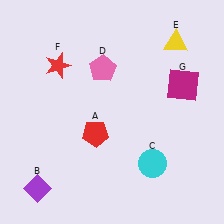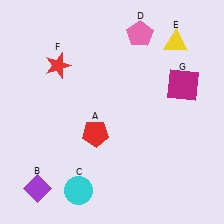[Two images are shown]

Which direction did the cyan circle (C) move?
The cyan circle (C) moved left.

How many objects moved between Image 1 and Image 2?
2 objects moved between the two images.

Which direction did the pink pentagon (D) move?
The pink pentagon (D) moved right.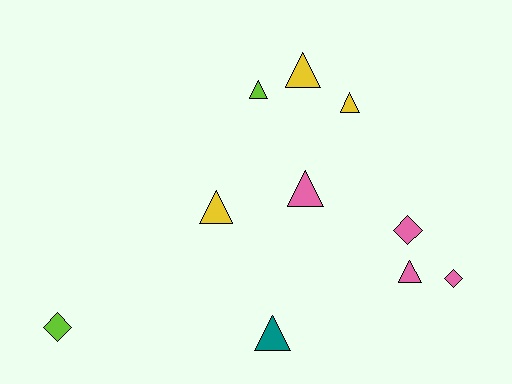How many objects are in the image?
There are 10 objects.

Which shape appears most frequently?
Triangle, with 7 objects.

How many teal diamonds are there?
There are no teal diamonds.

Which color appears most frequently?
Pink, with 4 objects.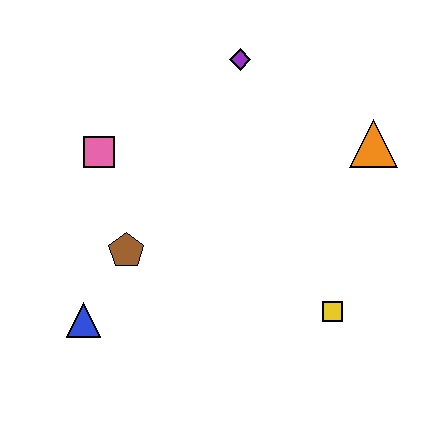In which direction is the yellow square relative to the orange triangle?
The yellow square is below the orange triangle.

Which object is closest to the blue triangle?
The brown pentagon is closest to the blue triangle.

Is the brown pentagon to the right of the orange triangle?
No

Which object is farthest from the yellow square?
The pink square is farthest from the yellow square.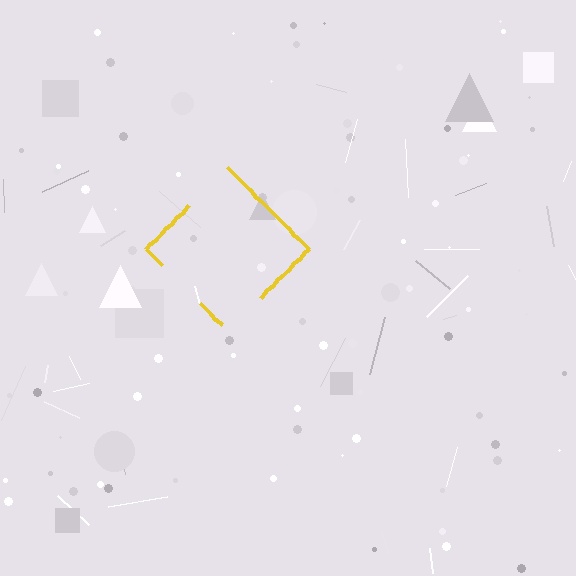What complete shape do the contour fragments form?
The contour fragments form a diamond.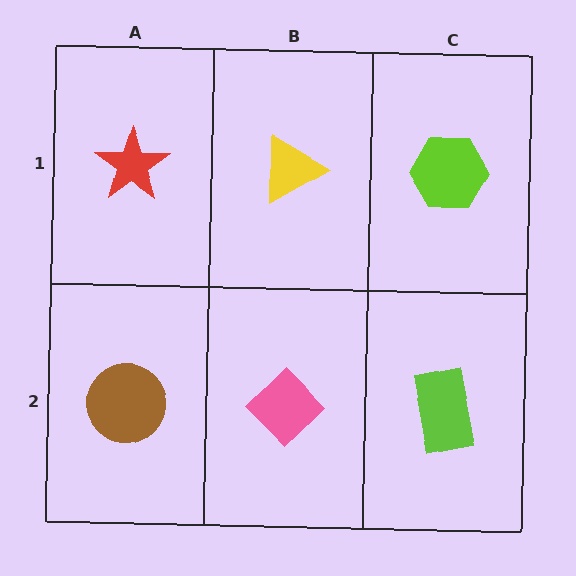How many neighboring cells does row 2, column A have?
2.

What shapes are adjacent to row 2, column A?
A red star (row 1, column A), a pink diamond (row 2, column B).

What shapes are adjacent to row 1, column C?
A lime rectangle (row 2, column C), a yellow triangle (row 1, column B).